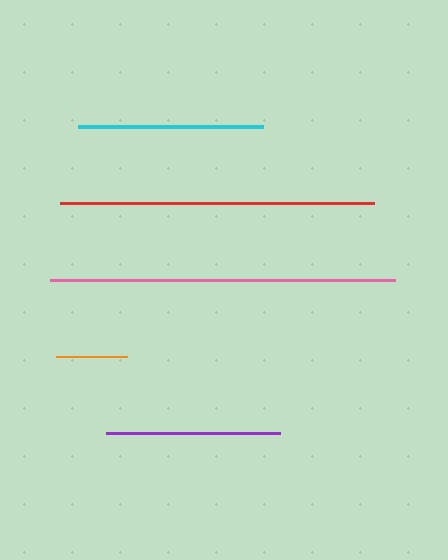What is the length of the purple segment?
The purple segment is approximately 174 pixels long.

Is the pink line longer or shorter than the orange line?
The pink line is longer than the orange line.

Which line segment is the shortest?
The orange line is the shortest at approximately 70 pixels.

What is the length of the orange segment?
The orange segment is approximately 70 pixels long.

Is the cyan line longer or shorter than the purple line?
The cyan line is longer than the purple line.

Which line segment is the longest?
The pink line is the longest at approximately 346 pixels.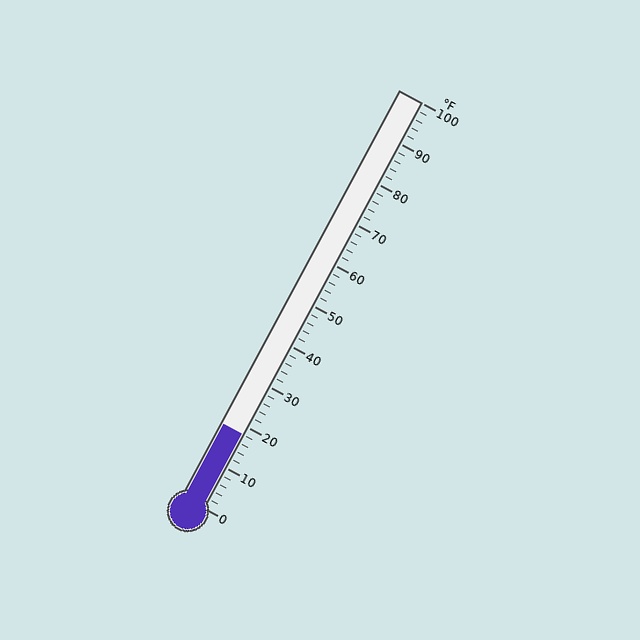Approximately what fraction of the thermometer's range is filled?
The thermometer is filled to approximately 20% of its range.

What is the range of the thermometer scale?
The thermometer scale ranges from 0°F to 100°F.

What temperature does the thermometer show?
The thermometer shows approximately 18°F.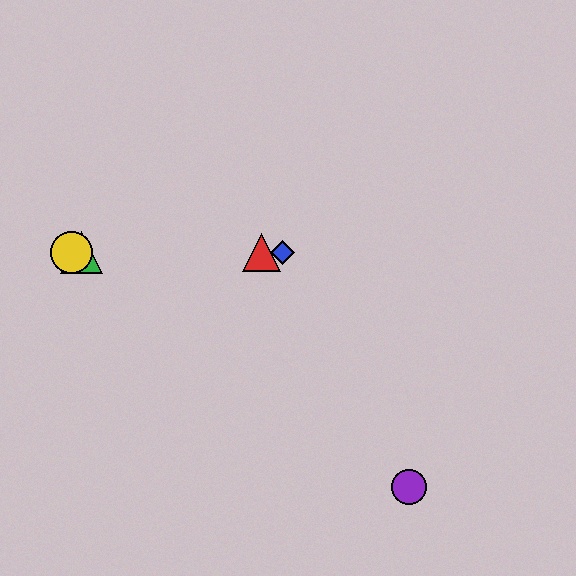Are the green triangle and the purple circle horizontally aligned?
No, the green triangle is at y≈253 and the purple circle is at y≈487.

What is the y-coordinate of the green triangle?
The green triangle is at y≈253.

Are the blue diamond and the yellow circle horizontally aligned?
Yes, both are at y≈253.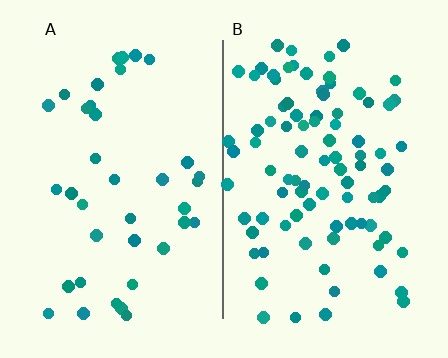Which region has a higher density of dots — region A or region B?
B (the right).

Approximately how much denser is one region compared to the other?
Approximately 2.4× — region B over region A.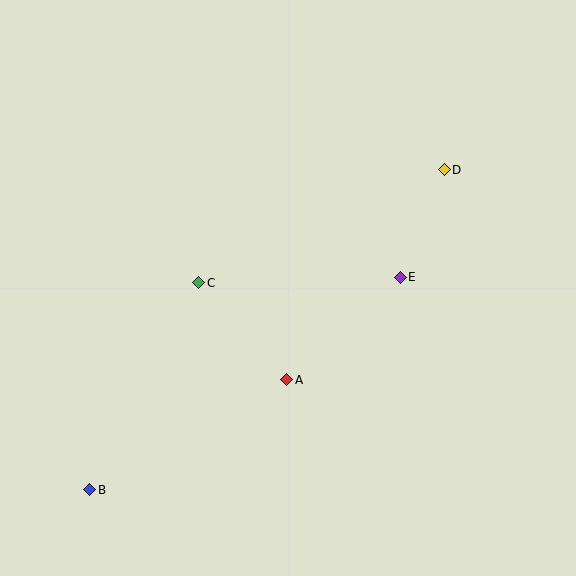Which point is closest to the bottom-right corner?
Point E is closest to the bottom-right corner.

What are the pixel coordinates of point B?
Point B is at (90, 490).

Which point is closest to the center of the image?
Point C at (199, 283) is closest to the center.